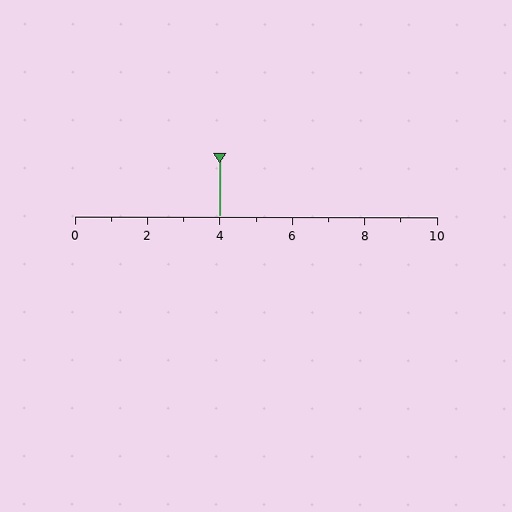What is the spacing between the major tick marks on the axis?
The major ticks are spaced 2 apart.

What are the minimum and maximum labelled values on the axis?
The axis runs from 0 to 10.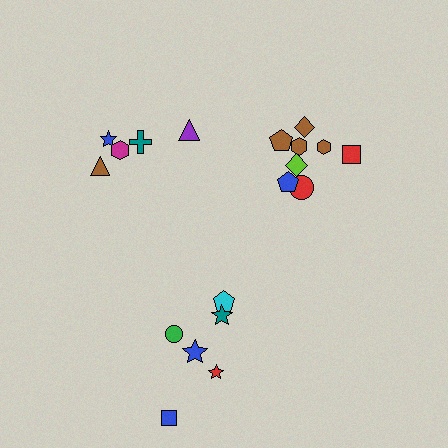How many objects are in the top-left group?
There are 5 objects.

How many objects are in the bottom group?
There are 6 objects.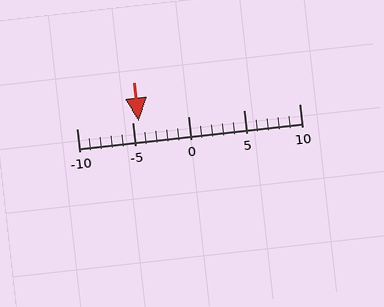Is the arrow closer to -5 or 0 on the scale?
The arrow is closer to -5.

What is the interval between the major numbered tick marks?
The major tick marks are spaced 5 units apart.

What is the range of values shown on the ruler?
The ruler shows values from -10 to 10.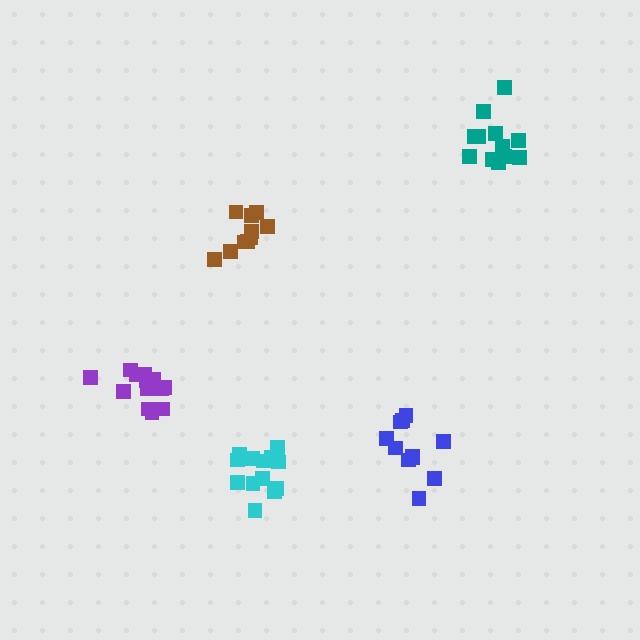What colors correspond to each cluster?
The clusters are colored: teal, cyan, brown, purple, blue.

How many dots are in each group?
Group 1: 13 dots, Group 2: 13 dots, Group 3: 11 dots, Group 4: 15 dots, Group 5: 11 dots (63 total).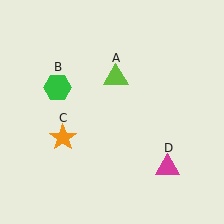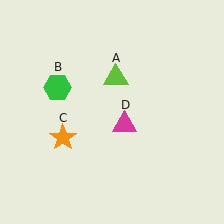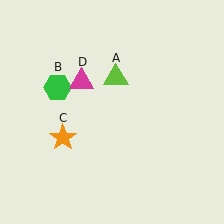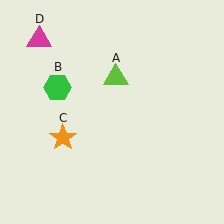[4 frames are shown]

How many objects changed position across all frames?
1 object changed position: magenta triangle (object D).